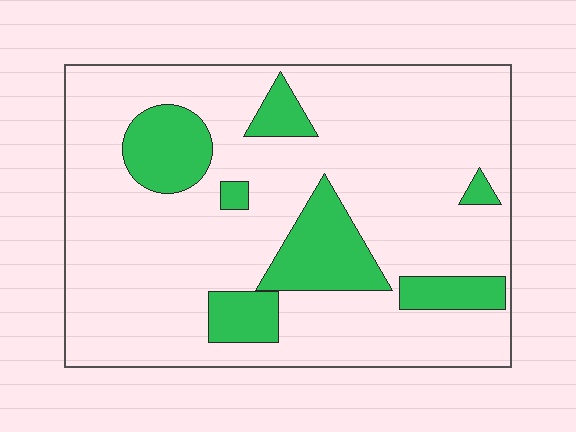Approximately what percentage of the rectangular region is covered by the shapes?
Approximately 20%.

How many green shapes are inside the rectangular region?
7.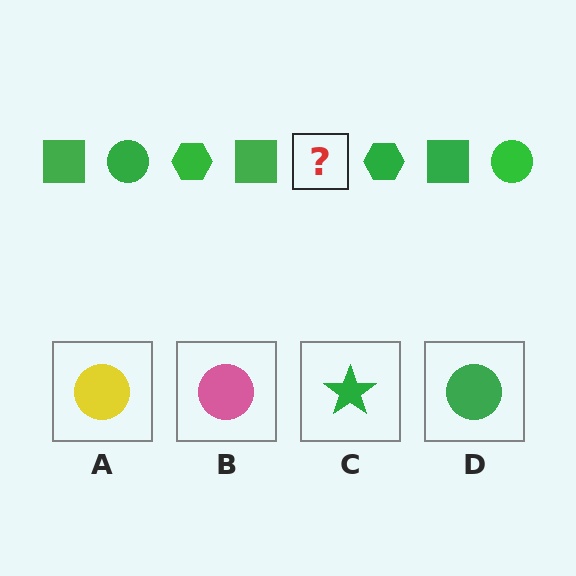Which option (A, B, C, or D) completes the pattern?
D.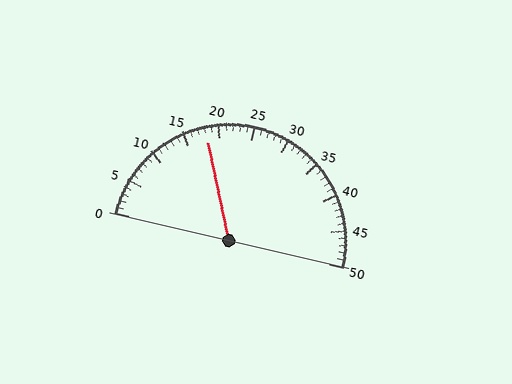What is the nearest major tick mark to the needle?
The nearest major tick mark is 20.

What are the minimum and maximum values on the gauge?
The gauge ranges from 0 to 50.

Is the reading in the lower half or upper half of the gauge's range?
The reading is in the lower half of the range (0 to 50).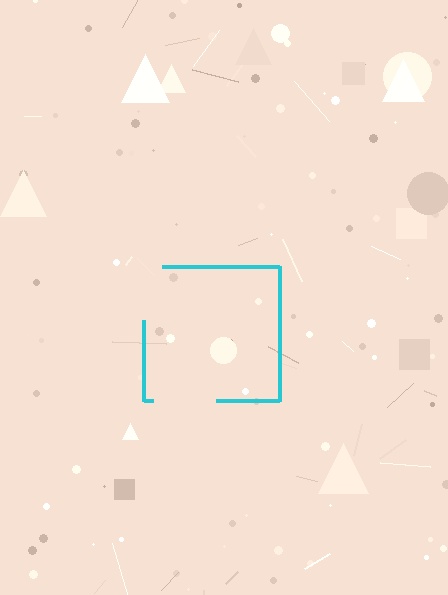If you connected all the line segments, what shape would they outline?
They would outline a square.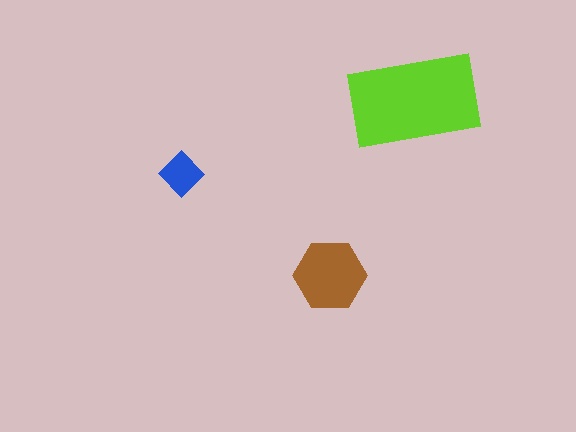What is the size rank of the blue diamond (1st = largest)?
3rd.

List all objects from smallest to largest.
The blue diamond, the brown hexagon, the lime rectangle.